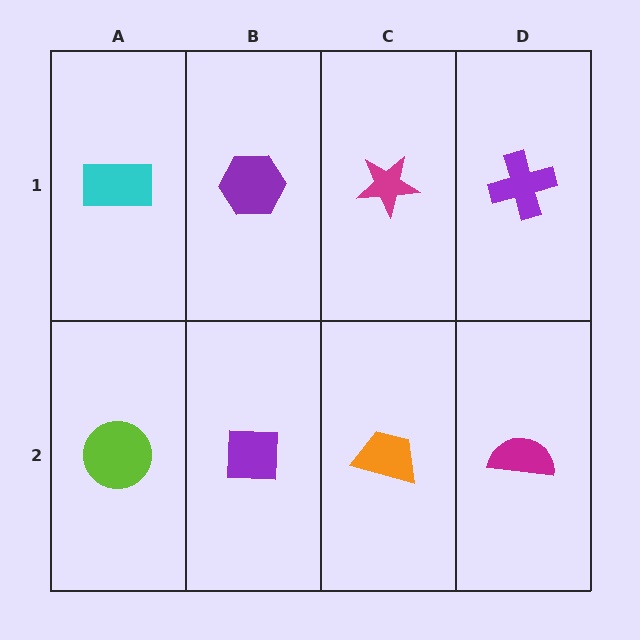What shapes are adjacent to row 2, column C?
A magenta star (row 1, column C), a purple square (row 2, column B), a magenta semicircle (row 2, column D).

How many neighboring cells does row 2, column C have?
3.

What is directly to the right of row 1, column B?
A magenta star.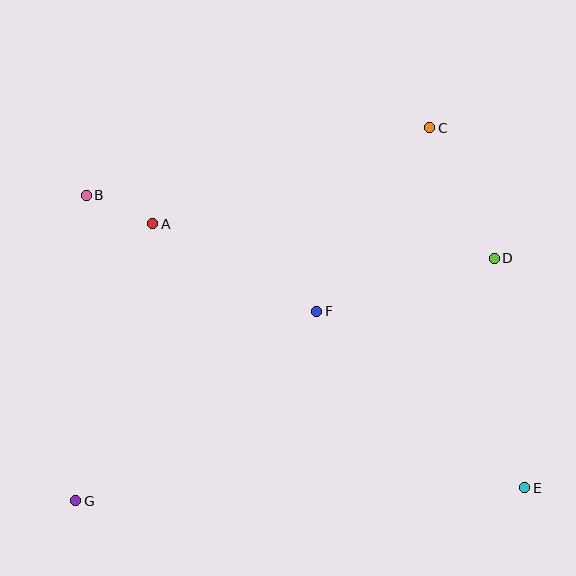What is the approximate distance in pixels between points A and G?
The distance between A and G is approximately 288 pixels.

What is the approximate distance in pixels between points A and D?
The distance between A and D is approximately 343 pixels.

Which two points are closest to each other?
Points A and B are closest to each other.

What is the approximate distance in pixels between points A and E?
The distance between A and E is approximately 456 pixels.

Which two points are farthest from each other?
Points B and E are farthest from each other.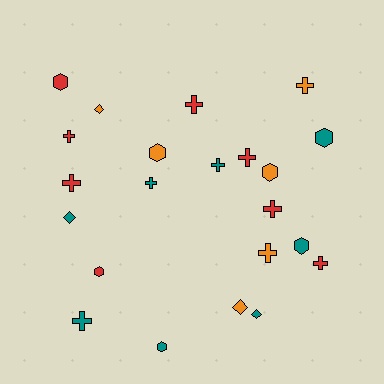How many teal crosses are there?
There are 3 teal crosses.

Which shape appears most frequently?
Cross, with 11 objects.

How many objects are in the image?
There are 22 objects.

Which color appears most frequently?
Teal, with 8 objects.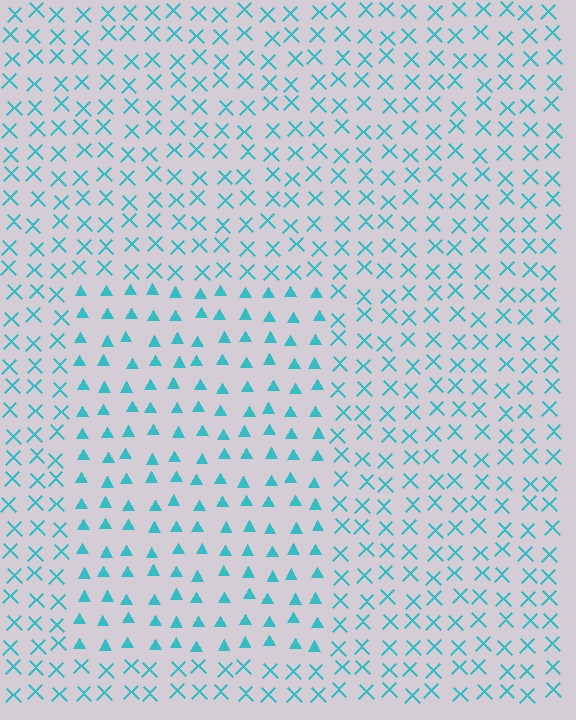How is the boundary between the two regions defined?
The boundary is defined by a change in element shape: triangles inside vs. X marks outside. All elements share the same color and spacing.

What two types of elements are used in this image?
The image uses triangles inside the rectangle region and X marks outside it.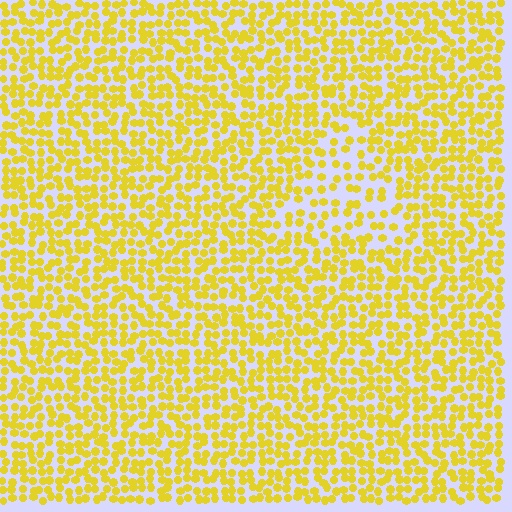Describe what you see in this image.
The image contains small yellow elements arranged at two different densities. A triangle-shaped region is visible where the elements are less densely packed than the surrounding area.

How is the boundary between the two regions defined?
The boundary is defined by a change in element density (approximately 1.8x ratio). All elements are the same color, size, and shape.